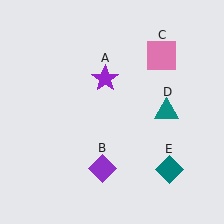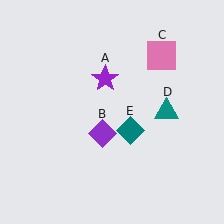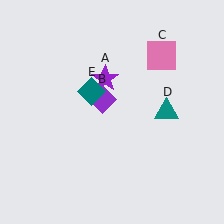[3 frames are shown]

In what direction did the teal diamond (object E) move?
The teal diamond (object E) moved up and to the left.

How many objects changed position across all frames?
2 objects changed position: purple diamond (object B), teal diamond (object E).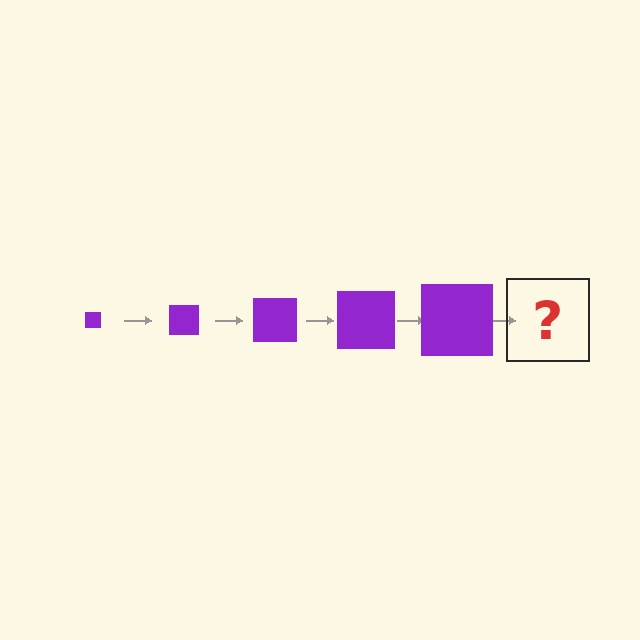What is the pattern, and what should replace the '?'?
The pattern is that the square gets progressively larger each step. The '?' should be a purple square, larger than the previous one.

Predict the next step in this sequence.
The next step is a purple square, larger than the previous one.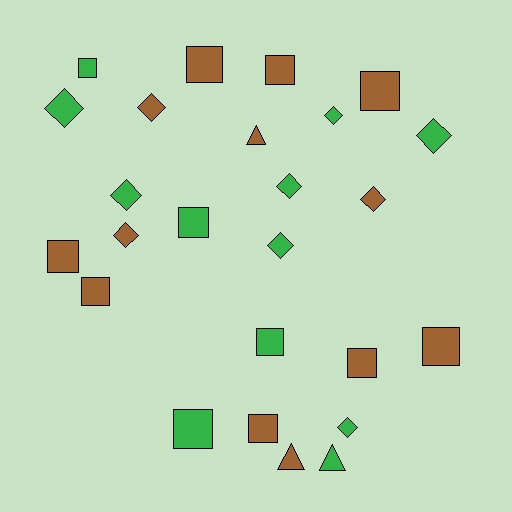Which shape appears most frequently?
Square, with 12 objects.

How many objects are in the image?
There are 25 objects.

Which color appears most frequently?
Brown, with 13 objects.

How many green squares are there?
There are 4 green squares.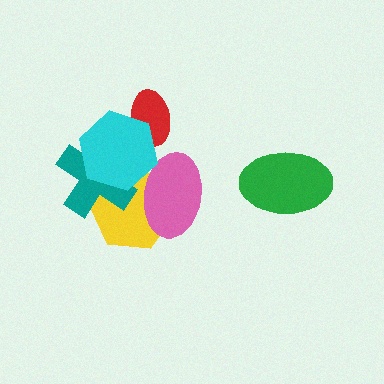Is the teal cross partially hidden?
Yes, it is partially covered by another shape.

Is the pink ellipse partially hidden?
Yes, it is partially covered by another shape.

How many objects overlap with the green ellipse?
0 objects overlap with the green ellipse.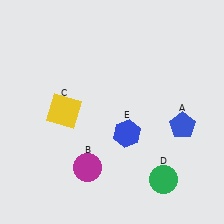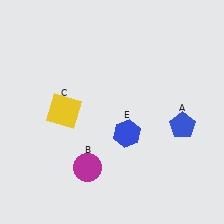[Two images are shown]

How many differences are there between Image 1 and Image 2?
There is 1 difference between the two images.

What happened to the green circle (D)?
The green circle (D) was removed in Image 2. It was in the bottom-right area of Image 1.